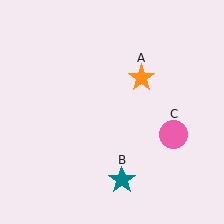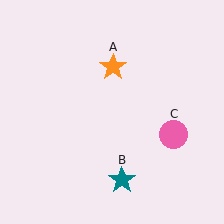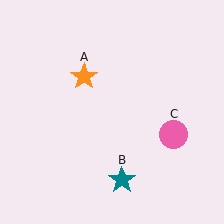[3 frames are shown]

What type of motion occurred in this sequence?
The orange star (object A) rotated counterclockwise around the center of the scene.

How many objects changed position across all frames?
1 object changed position: orange star (object A).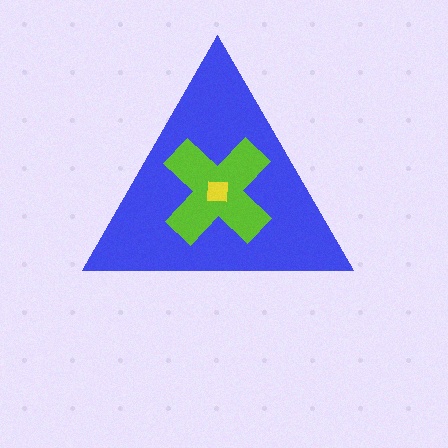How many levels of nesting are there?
3.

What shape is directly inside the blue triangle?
The lime cross.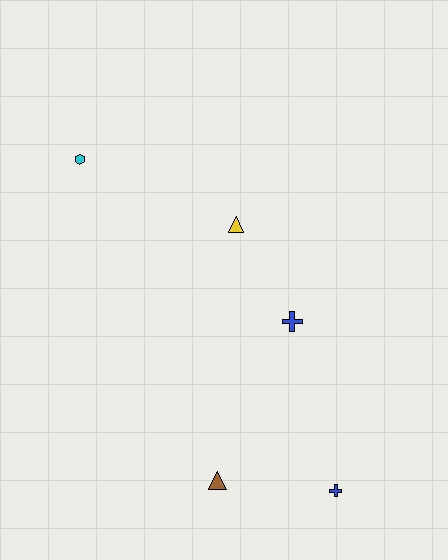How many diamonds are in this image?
There are no diamonds.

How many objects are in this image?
There are 5 objects.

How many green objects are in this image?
There are no green objects.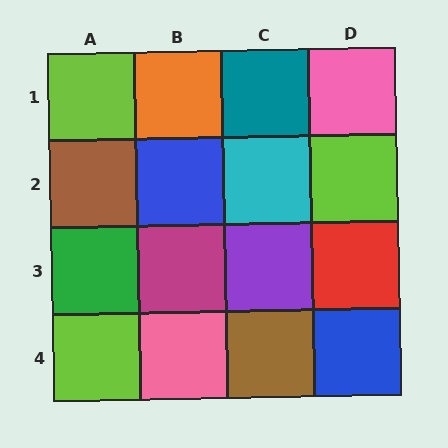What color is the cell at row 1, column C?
Teal.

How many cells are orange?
1 cell is orange.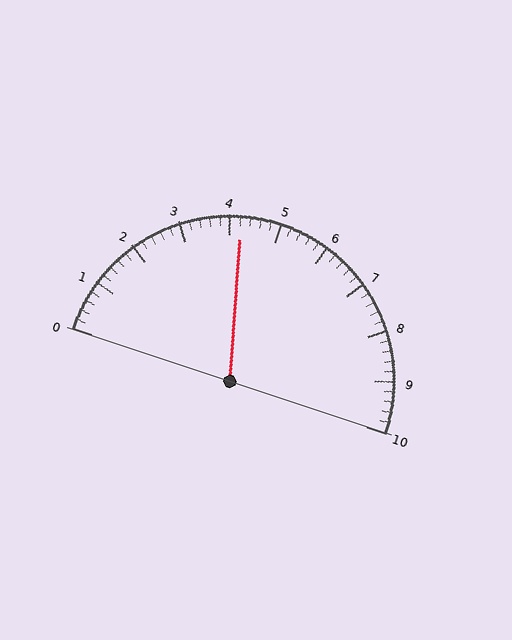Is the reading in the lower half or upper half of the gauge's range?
The reading is in the lower half of the range (0 to 10).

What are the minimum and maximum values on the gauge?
The gauge ranges from 0 to 10.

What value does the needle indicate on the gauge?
The needle indicates approximately 4.2.